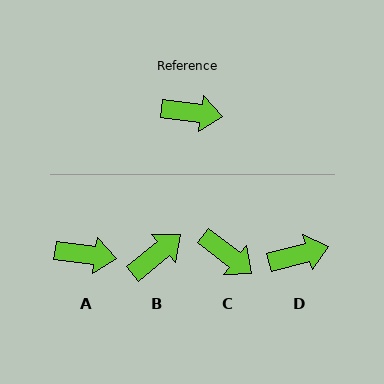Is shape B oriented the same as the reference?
No, it is off by about 47 degrees.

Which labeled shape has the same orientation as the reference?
A.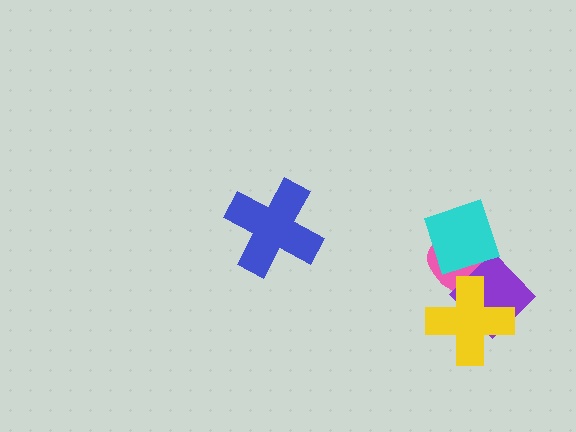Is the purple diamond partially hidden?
Yes, it is partially covered by another shape.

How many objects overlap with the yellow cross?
2 objects overlap with the yellow cross.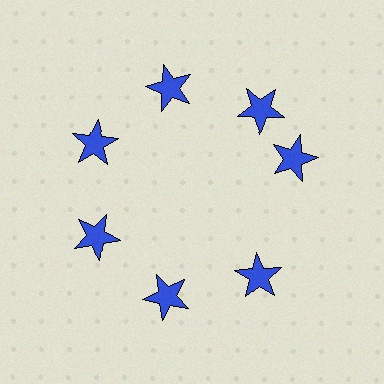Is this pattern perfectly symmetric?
No. The 7 blue stars are arranged in a ring, but one element near the 3 o'clock position is rotated out of alignment along the ring, breaking the 7-fold rotational symmetry.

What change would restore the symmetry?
The symmetry would be restored by rotating it back into even spacing with its neighbors so that all 7 stars sit at equal angles and equal distance from the center.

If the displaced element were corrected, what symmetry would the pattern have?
It would have 7-fold rotational symmetry — the pattern would map onto itself every 51 degrees.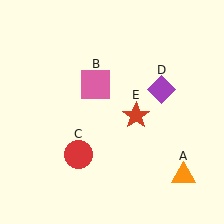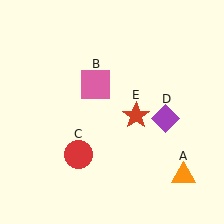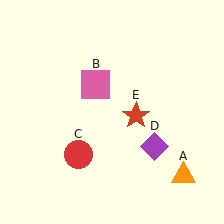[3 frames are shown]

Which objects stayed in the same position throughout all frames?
Orange triangle (object A) and pink square (object B) and red circle (object C) and red star (object E) remained stationary.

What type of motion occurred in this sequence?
The purple diamond (object D) rotated clockwise around the center of the scene.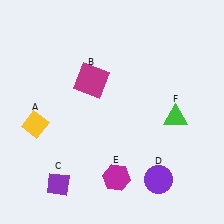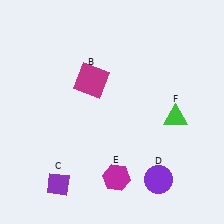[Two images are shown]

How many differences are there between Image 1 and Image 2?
There is 1 difference between the two images.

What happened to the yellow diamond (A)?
The yellow diamond (A) was removed in Image 2. It was in the bottom-left area of Image 1.